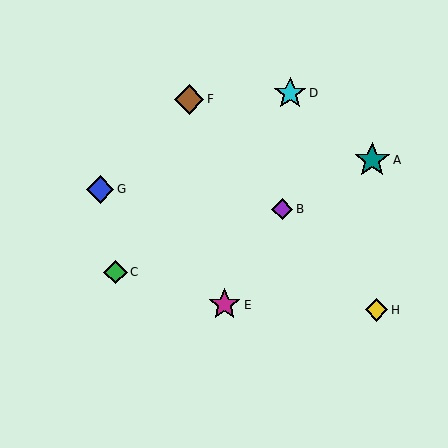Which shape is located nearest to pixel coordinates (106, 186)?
The blue diamond (labeled G) at (100, 189) is nearest to that location.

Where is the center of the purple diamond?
The center of the purple diamond is at (282, 209).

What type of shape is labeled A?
Shape A is a teal star.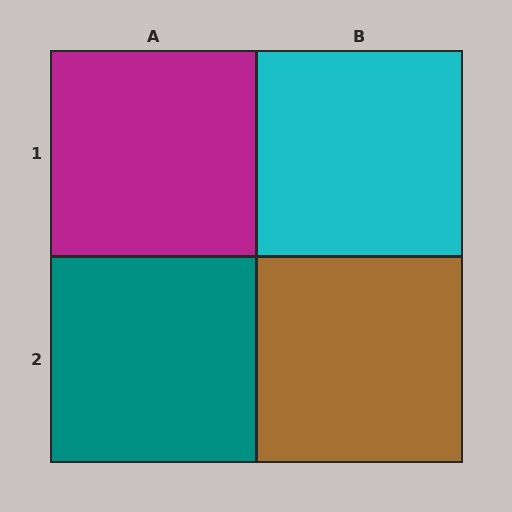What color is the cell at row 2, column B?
Brown.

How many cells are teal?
1 cell is teal.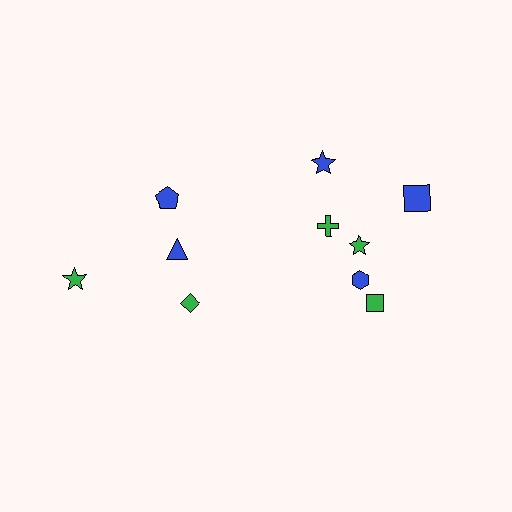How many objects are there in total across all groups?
There are 10 objects.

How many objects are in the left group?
There are 4 objects.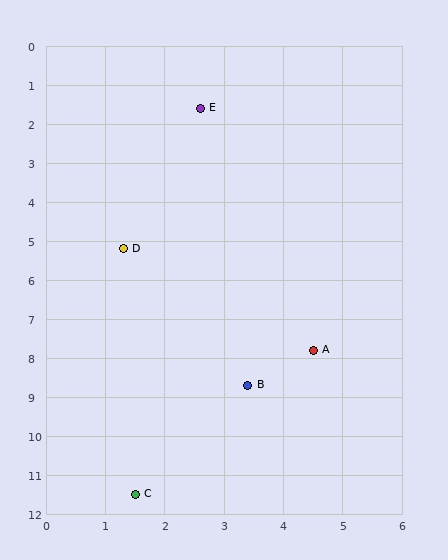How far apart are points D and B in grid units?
Points D and B are about 4.1 grid units apart.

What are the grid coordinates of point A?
Point A is at approximately (4.5, 7.8).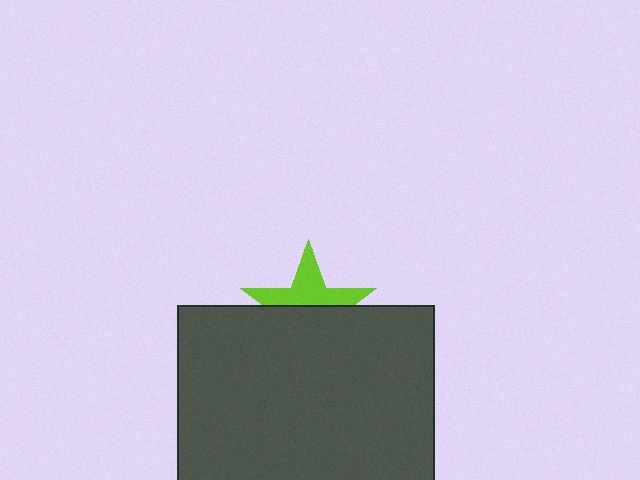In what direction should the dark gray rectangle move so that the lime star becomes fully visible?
The dark gray rectangle should move down. That is the shortest direction to clear the overlap and leave the lime star fully visible.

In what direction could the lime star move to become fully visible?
The lime star could move up. That would shift it out from behind the dark gray rectangle entirely.